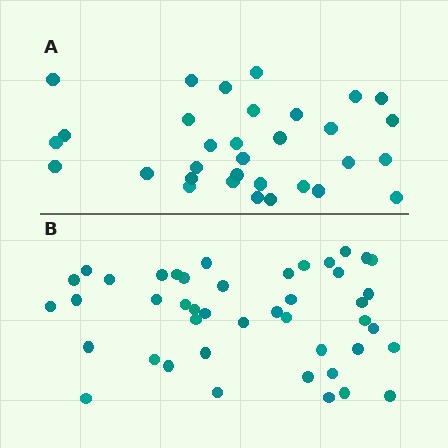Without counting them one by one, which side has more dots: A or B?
Region B (the bottom region) has more dots.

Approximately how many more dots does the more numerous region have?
Region B has roughly 12 or so more dots than region A.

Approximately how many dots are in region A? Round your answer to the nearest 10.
About 30 dots. (The exact count is 32, which rounds to 30.)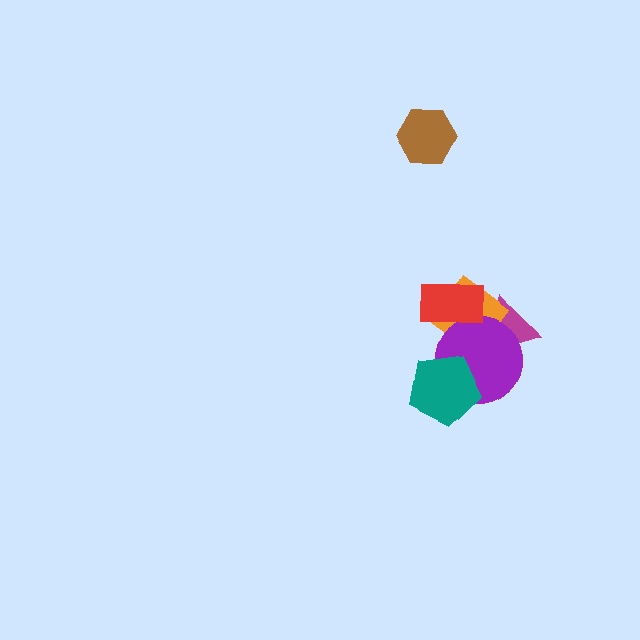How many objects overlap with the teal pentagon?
1 object overlaps with the teal pentagon.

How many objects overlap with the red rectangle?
2 objects overlap with the red rectangle.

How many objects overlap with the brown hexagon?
0 objects overlap with the brown hexagon.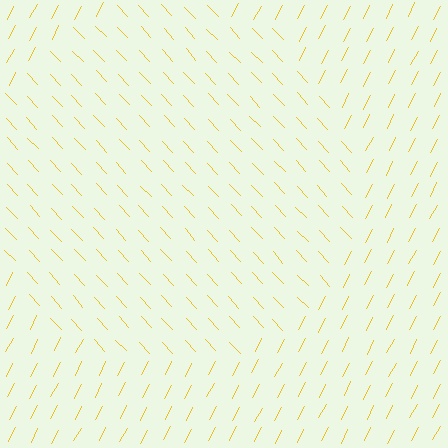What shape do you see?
I see a circle.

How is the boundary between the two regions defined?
The boundary is defined purely by a change in line orientation (approximately 70 degrees difference). All lines are the same color and thickness.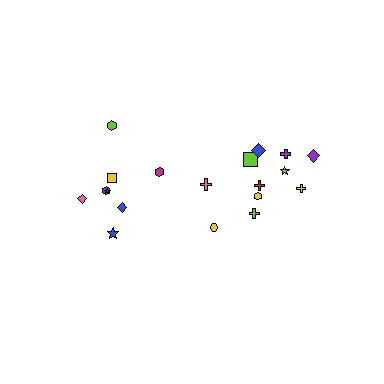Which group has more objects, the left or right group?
The right group.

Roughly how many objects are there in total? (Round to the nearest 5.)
Roughly 20 objects in total.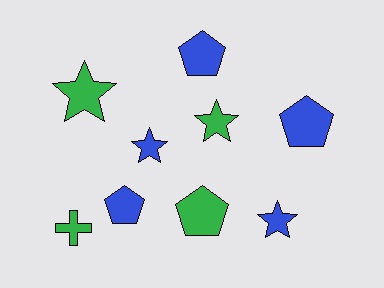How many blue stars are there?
There are 2 blue stars.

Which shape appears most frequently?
Star, with 4 objects.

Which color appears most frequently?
Blue, with 5 objects.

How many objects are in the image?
There are 9 objects.